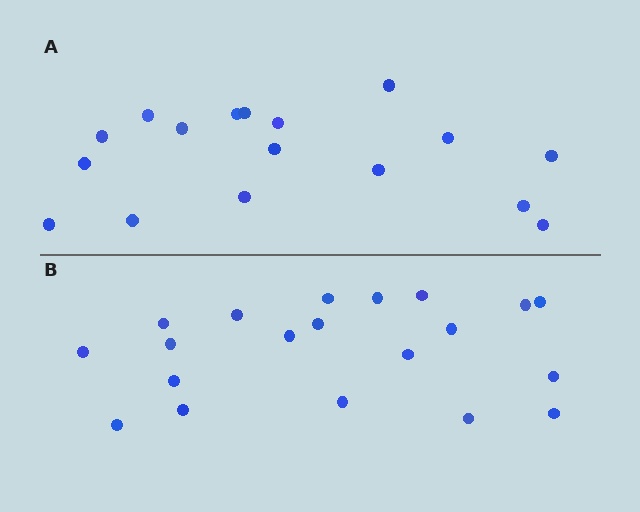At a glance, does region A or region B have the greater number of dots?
Region B (the bottom region) has more dots.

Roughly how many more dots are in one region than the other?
Region B has just a few more — roughly 2 or 3 more dots than region A.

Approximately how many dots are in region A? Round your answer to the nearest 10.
About 20 dots. (The exact count is 17, which rounds to 20.)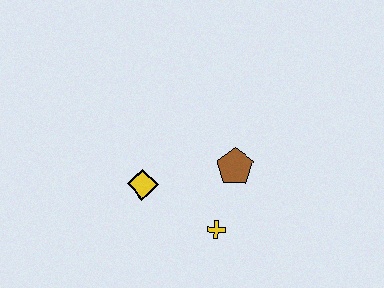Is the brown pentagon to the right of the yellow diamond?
Yes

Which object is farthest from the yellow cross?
The yellow diamond is farthest from the yellow cross.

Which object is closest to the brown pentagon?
The yellow cross is closest to the brown pentagon.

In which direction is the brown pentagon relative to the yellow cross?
The brown pentagon is above the yellow cross.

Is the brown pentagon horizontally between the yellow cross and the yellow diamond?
No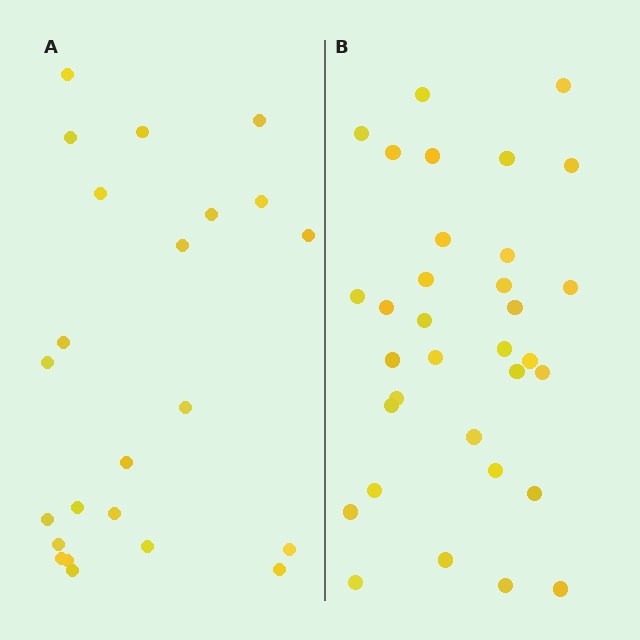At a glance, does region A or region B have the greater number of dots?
Region B (the right region) has more dots.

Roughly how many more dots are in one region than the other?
Region B has roughly 10 or so more dots than region A.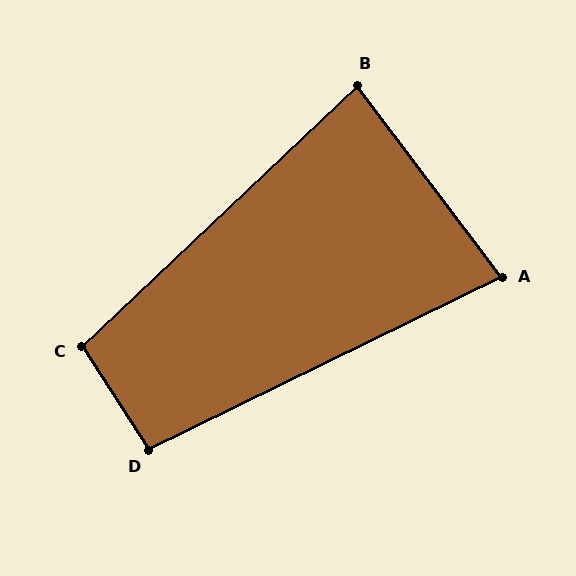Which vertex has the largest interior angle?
C, at approximately 101 degrees.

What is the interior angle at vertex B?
Approximately 83 degrees (acute).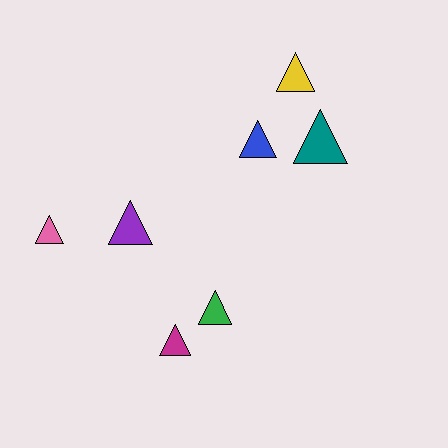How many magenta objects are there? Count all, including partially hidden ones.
There is 1 magenta object.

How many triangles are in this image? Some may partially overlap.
There are 7 triangles.